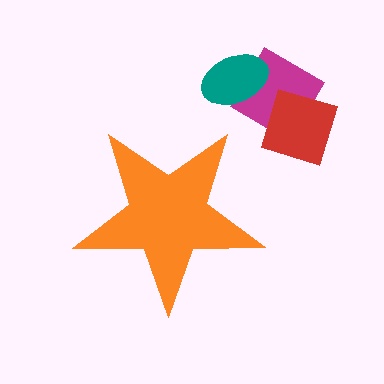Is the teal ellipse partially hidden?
No, the teal ellipse is fully visible.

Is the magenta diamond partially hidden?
No, the magenta diamond is fully visible.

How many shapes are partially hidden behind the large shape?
0 shapes are partially hidden.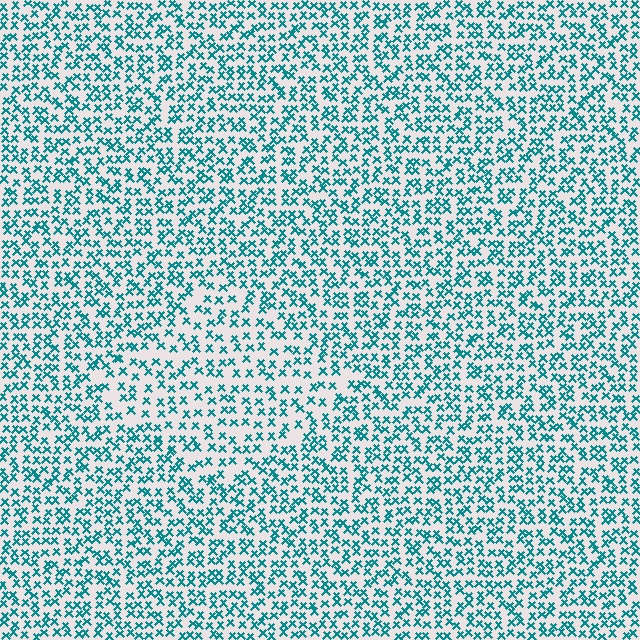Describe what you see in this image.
The image contains small teal elements arranged at two different densities. A diamond-shaped region is visible where the elements are less densely packed than the surrounding area.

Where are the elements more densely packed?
The elements are more densely packed outside the diamond boundary.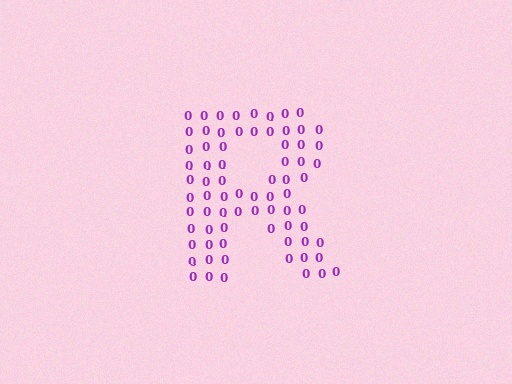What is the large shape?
The large shape is the letter R.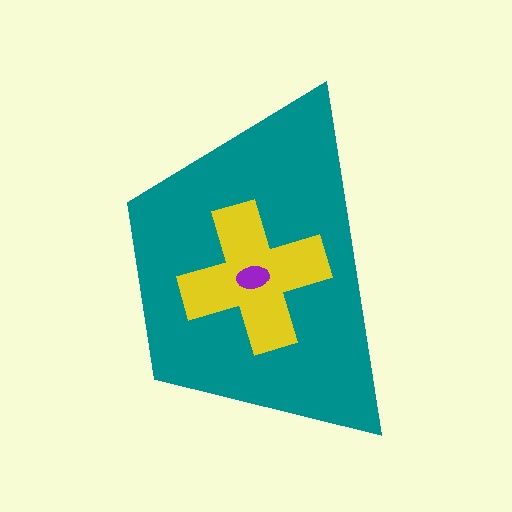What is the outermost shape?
The teal trapezoid.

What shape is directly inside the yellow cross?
The purple ellipse.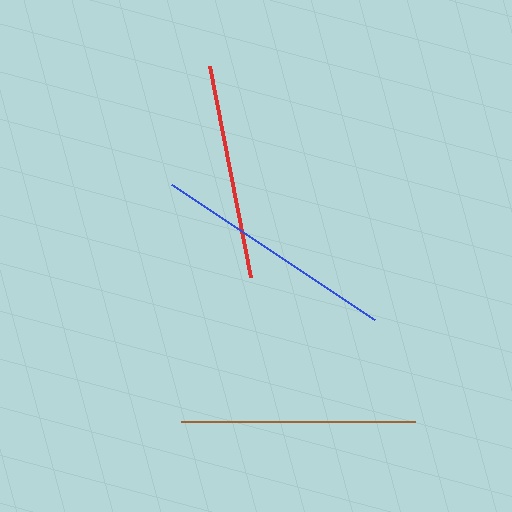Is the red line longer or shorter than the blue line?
The blue line is longer than the red line.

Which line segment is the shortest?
The red line is the shortest at approximately 215 pixels.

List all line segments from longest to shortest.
From longest to shortest: blue, brown, red.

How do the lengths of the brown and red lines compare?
The brown and red lines are approximately the same length.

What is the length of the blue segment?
The blue segment is approximately 244 pixels long.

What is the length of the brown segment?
The brown segment is approximately 234 pixels long.